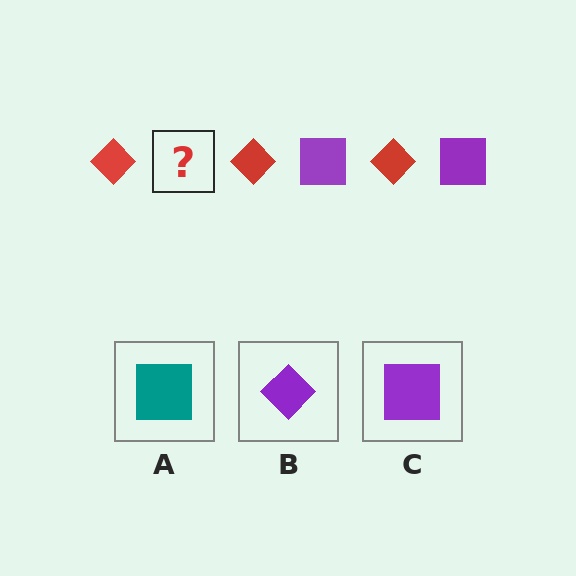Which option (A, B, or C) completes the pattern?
C.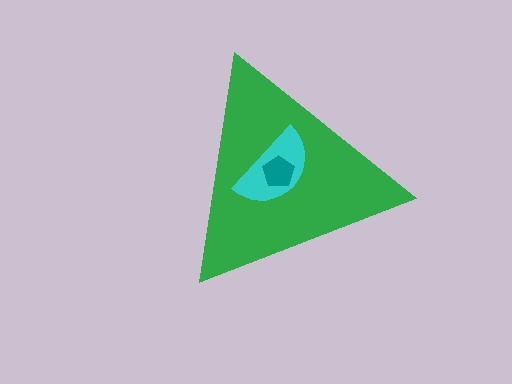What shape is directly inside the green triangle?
The cyan semicircle.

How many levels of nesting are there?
3.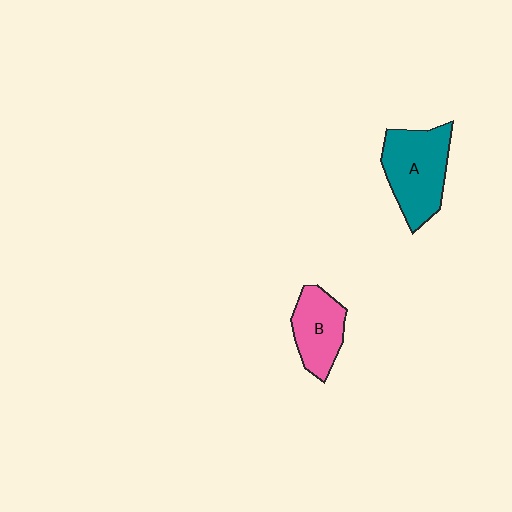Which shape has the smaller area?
Shape B (pink).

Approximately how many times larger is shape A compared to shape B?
Approximately 1.4 times.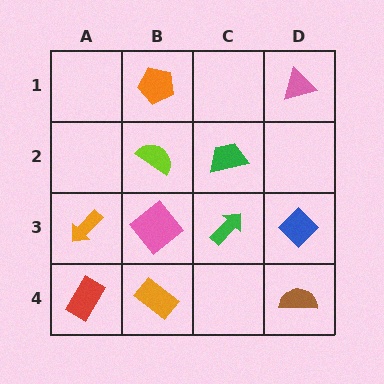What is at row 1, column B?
An orange pentagon.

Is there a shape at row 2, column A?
No, that cell is empty.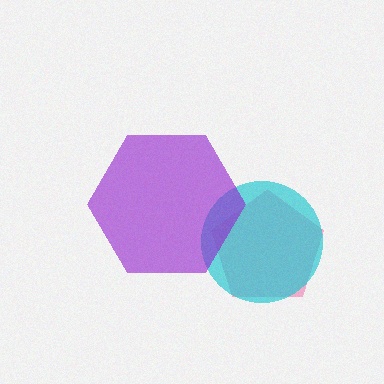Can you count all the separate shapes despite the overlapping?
Yes, there are 3 separate shapes.